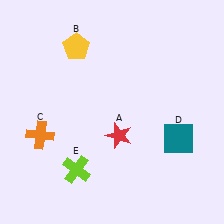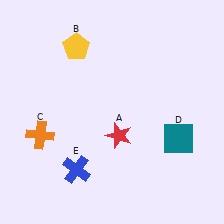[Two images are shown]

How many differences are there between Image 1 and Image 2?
There is 1 difference between the two images.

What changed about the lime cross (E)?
In Image 1, E is lime. In Image 2, it changed to blue.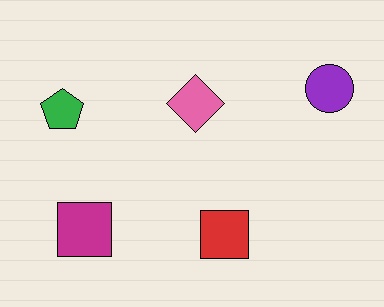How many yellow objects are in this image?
There are no yellow objects.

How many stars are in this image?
There are no stars.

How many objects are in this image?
There are 5 objects.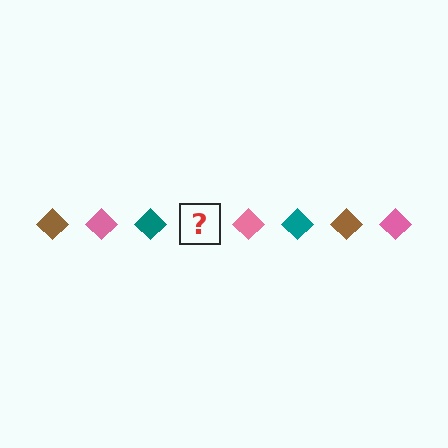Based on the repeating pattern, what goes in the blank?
The blank should be a brown diamond.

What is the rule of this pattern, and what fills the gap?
The rule is that the pattern cycles through brown, pink, teal diamonds. The gap should be filled with a brown diamond.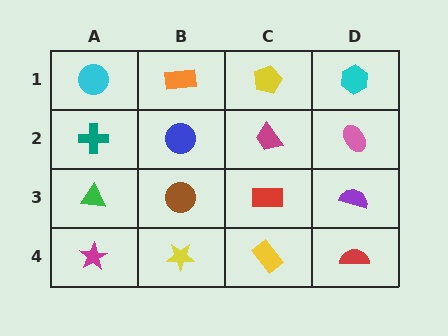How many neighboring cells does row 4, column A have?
2.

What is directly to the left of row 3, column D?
A red rectangle.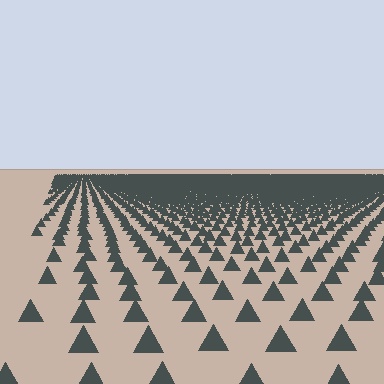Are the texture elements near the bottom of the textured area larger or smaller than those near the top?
Larger. Near the bottom, elements are closer to the viewer and appear at a bigger on-screen size.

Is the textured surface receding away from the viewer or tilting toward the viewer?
The surface is receding away from the viewer. Texture elements get smaller and denser toward the top.